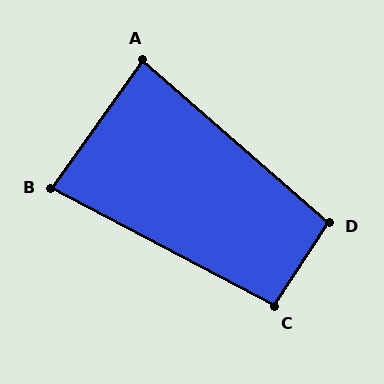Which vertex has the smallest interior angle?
B, at approximately 82 degrees.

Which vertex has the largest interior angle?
D, at approximately 98 degrees.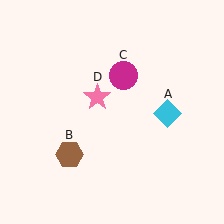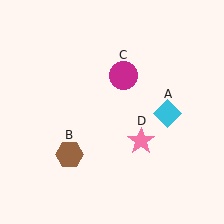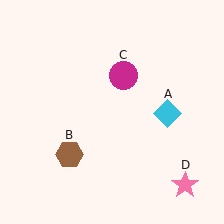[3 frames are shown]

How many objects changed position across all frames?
1 object changed position: pink star (object D).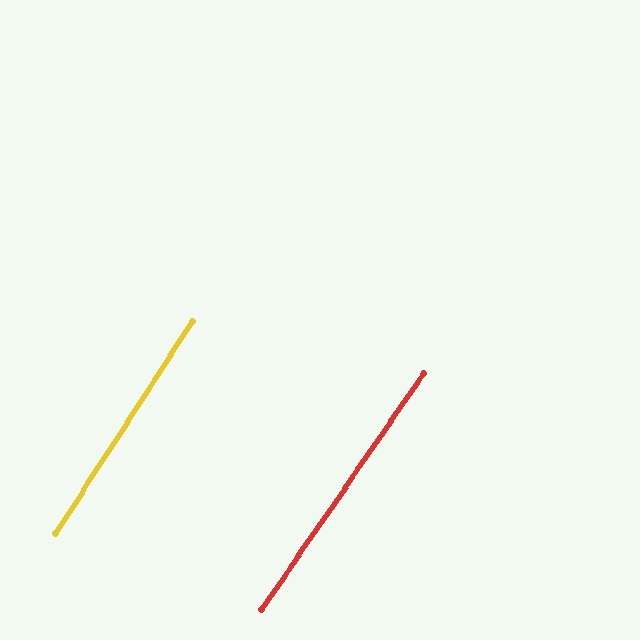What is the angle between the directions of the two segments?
Approximately 2 degrees.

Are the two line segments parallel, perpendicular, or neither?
Parallel — their directions differ by only 1.6°.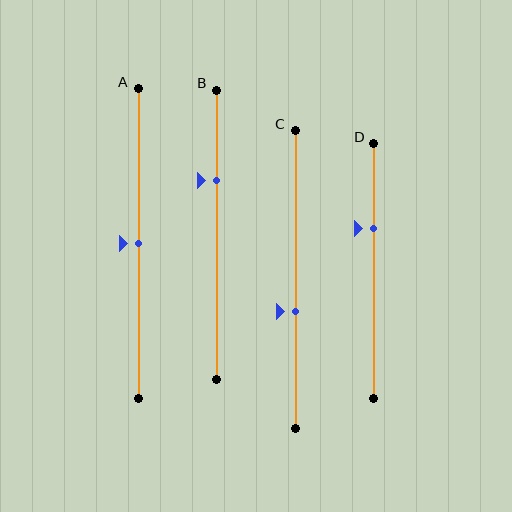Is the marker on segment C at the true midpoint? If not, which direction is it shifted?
No, the marker on segment C is shifted downward by about 11% of the segment length.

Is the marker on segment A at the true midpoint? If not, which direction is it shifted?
Yes, the marker on segment A is at the true midpoint.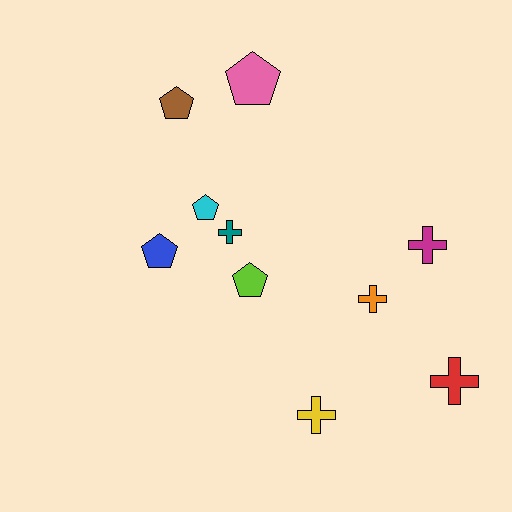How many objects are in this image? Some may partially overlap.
There are 10 objects.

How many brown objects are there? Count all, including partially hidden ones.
There is 1 brown object.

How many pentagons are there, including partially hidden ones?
There are 5 pentagons.